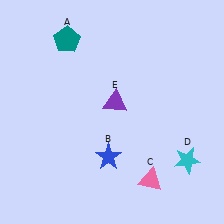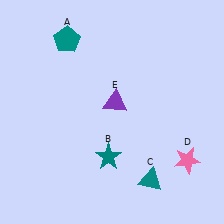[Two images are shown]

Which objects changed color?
B changed from blue to teal. C changed from pink to teal. D changed from cyan to pink.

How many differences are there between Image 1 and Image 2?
There are 3 differences between the two images.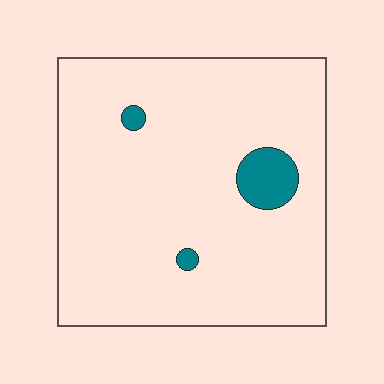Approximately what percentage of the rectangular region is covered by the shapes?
Approximately 5%.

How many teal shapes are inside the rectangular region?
3.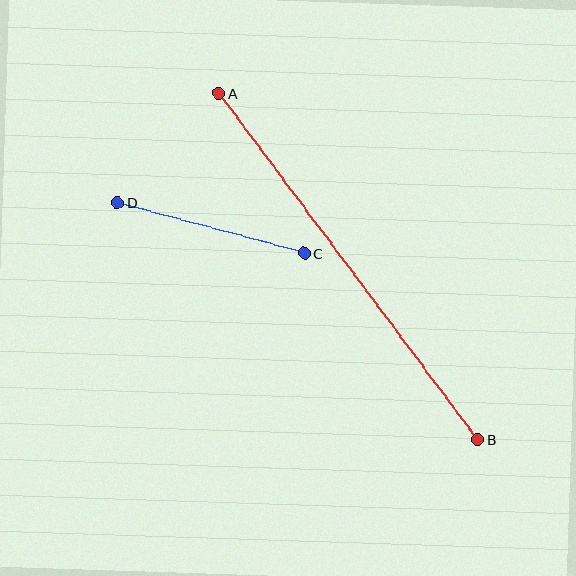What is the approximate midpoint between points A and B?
The midpoint is at approximately (349, 267) pixels.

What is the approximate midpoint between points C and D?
The midpoint is at approximately (211, 228) pixels.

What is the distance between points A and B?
The distance is approximately 432 pixels.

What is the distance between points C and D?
The distance is approximately 194 pixels.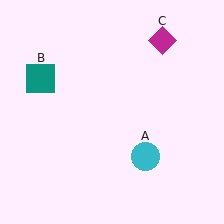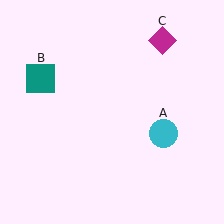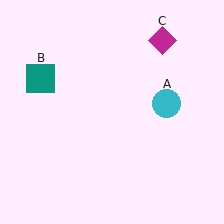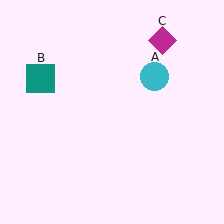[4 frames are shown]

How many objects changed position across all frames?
1 object changed position: cyan circle (object A).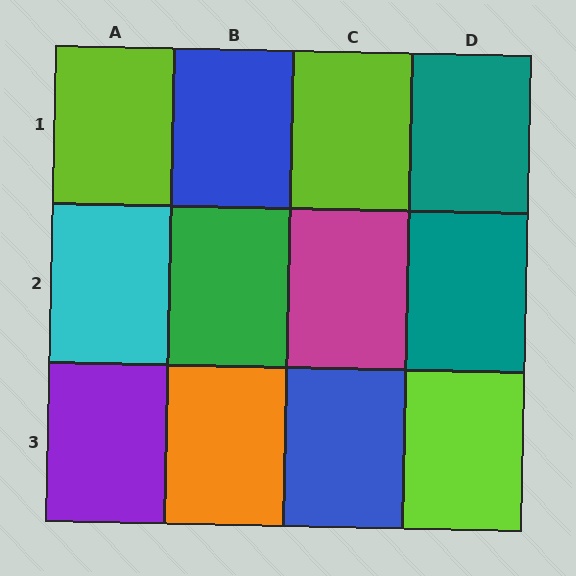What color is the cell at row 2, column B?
Green.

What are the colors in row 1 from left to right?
Lime, blue, lime, teal.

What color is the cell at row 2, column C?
Magenta.